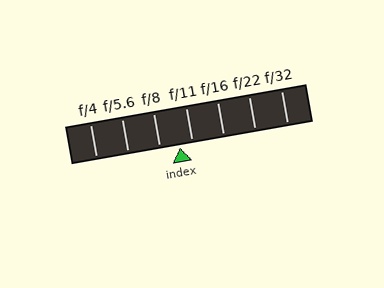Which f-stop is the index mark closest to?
The index mark is closest to f/11.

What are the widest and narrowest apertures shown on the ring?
The widest aperture shown is f/4 and the narrowest is f/32.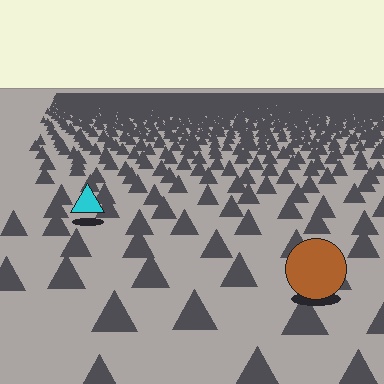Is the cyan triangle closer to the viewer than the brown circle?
No. The brown circle is closer — you can tell from the texture gradient: the ground texture is coarser near it.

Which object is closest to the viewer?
The brown circle is closest. The texture marks near it are larger and more spread out.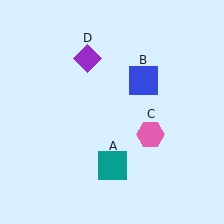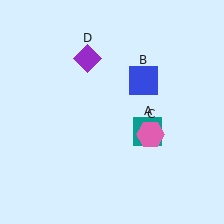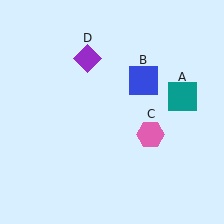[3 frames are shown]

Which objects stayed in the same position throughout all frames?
Blue square (object B) and pink hexagon (object C) and purple diamond (object D) remained stationary.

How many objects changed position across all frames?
1 object changed position: teal square (object A).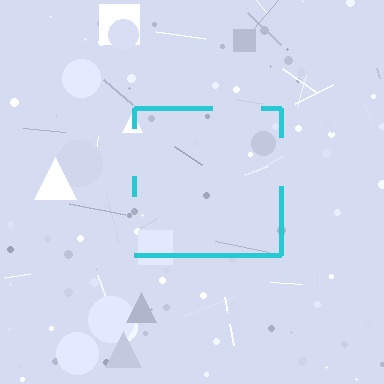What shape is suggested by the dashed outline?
The dashed outline suggests a square.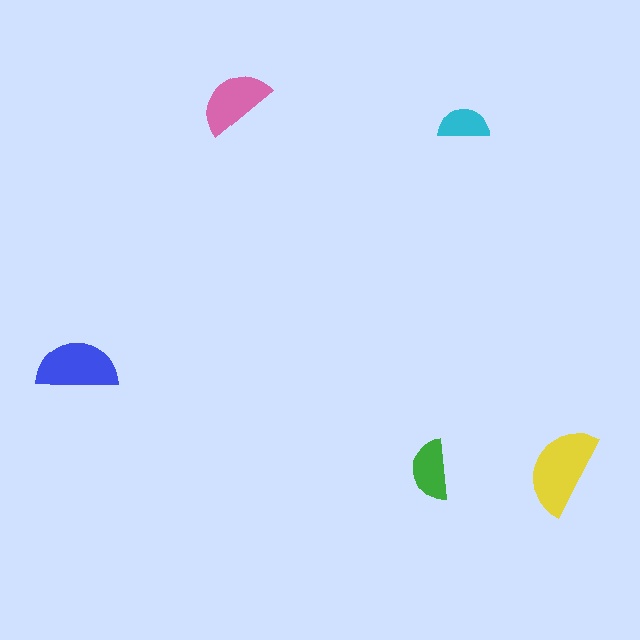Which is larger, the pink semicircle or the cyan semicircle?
The pink one.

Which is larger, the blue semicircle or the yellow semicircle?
The yellow one.